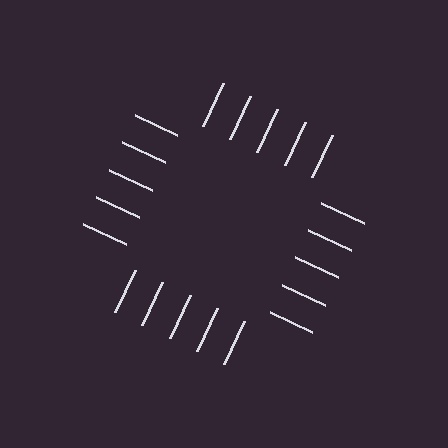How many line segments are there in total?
20 — 5 along each of the 4 edges.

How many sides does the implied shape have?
4 sides — the line-ends trace a square.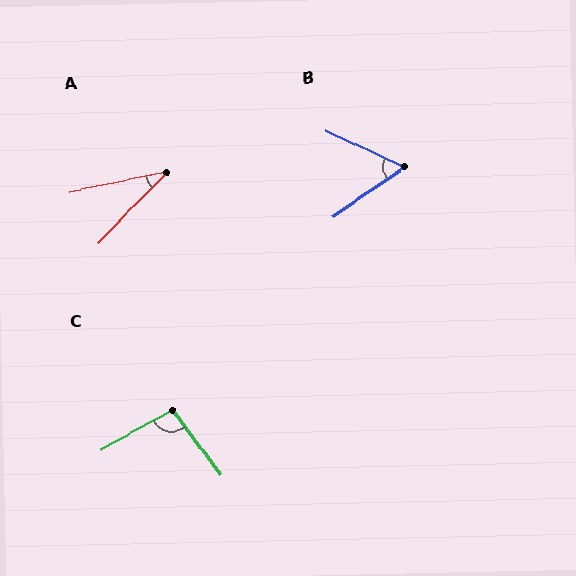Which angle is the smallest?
A, at approximately 34 degrees.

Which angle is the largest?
C, at approximately 98 degrees.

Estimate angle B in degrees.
Approximately 59 degrees.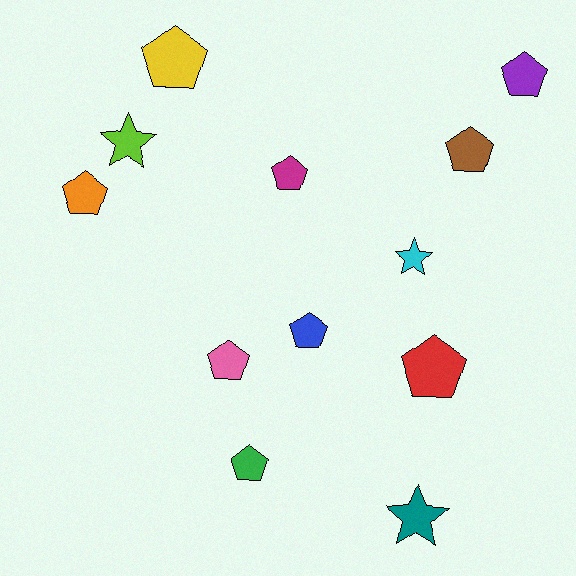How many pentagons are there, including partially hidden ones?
There are 9 pentagons.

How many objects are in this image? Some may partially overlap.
There are 12 objects.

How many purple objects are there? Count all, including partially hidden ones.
There is 1 purple object.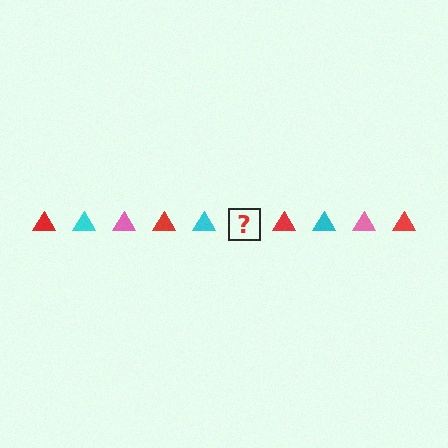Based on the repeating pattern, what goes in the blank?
The blank should be a pink triangle.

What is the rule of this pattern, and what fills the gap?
The rule is that the pattern cycles through red, cyan, pink triangles. The gap should be filled with a pink triangle.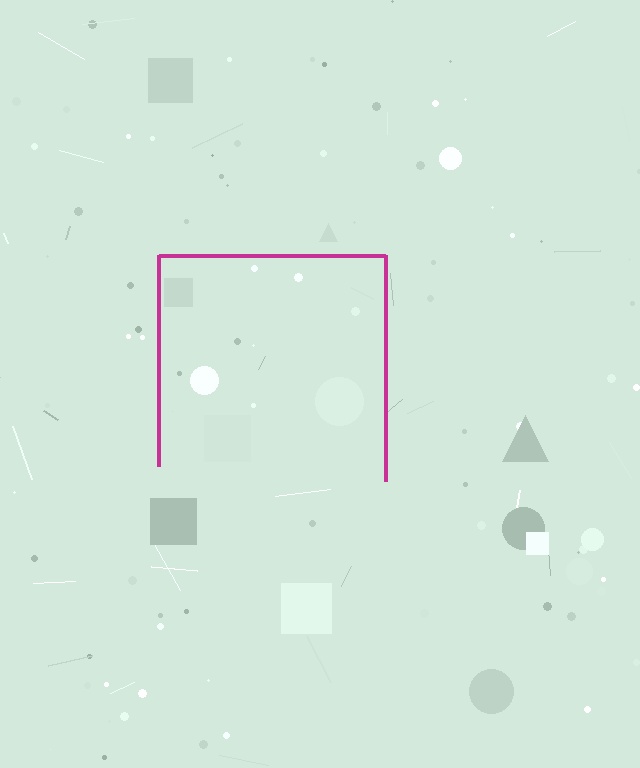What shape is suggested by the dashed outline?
The dashed outline suggests a square.